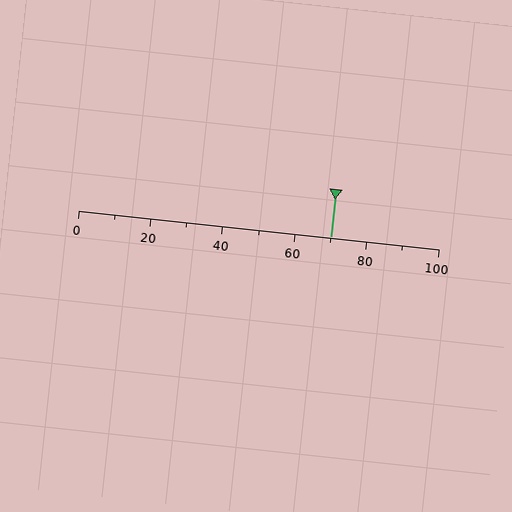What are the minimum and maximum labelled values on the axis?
The axis runs from 0 to 100.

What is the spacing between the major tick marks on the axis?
The major ticks are spaced 20 apart.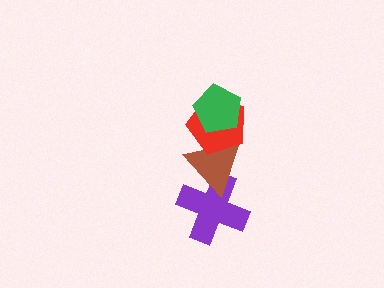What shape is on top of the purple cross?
The brown triangle is on top of the purple cross.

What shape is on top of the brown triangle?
The red pentagon is on top of the brown triangle.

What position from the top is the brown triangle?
The brown triangle is 3rd from the top.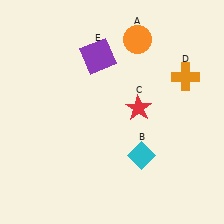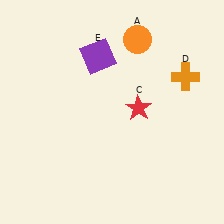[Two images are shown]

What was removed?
The cyan diamond (B) was removed in Image 2.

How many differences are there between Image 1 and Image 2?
There is 1 difference between the two images.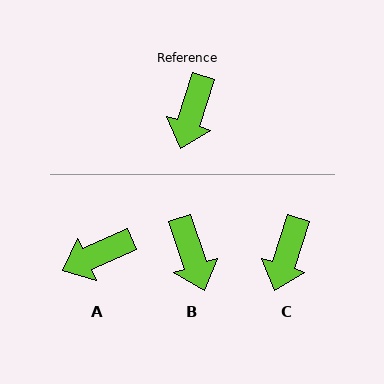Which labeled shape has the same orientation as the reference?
C.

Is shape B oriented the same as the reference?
No, it is off by about 37 degrees.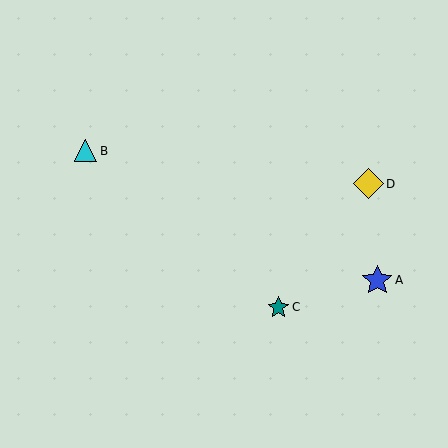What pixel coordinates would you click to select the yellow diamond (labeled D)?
Click at (368, 184) to select the yellow diamond D.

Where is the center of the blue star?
The center of the blue star is at (377, 280).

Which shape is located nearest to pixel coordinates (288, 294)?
The teal star (labeled C) at (278, 307) is nearest to that location.